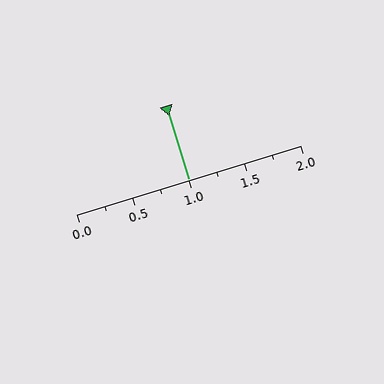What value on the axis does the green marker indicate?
The marker indicates approximately 1.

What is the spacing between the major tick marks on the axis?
The major ticks are spaced 0.5 apart.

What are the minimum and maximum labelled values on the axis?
The axis runs from 0.0 to 2.0.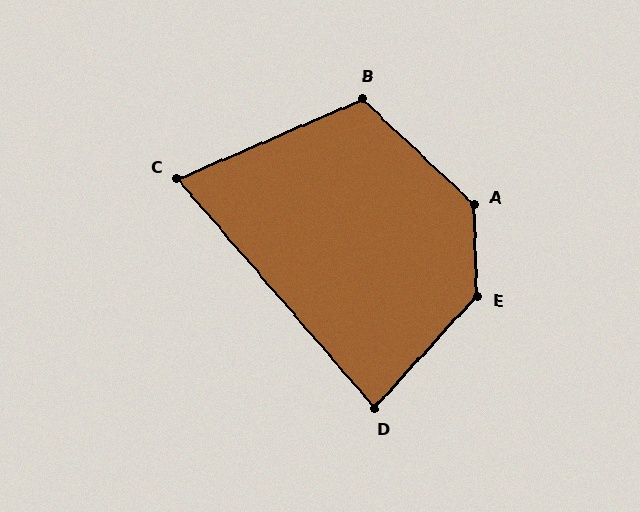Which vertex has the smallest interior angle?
C, at approximately 73 degrees.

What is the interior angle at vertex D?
Approximately 83 degrees (acute).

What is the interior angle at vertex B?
Approximately 113 degrees (obtuse).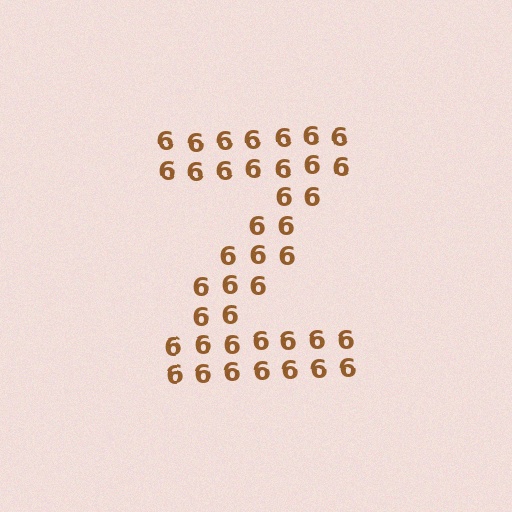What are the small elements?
The small elements are digit 6's.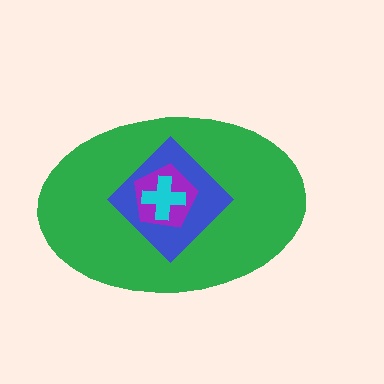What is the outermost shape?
The green ellipse.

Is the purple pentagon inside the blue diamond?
Yes.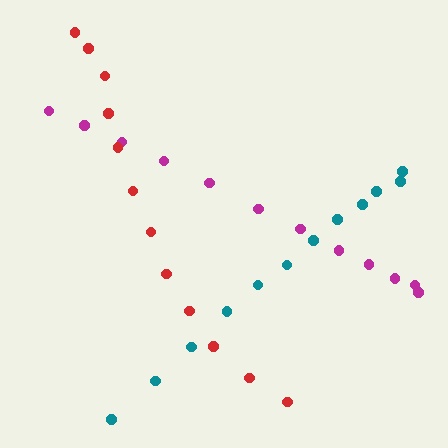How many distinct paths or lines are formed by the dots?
There are 3 distinct paths.